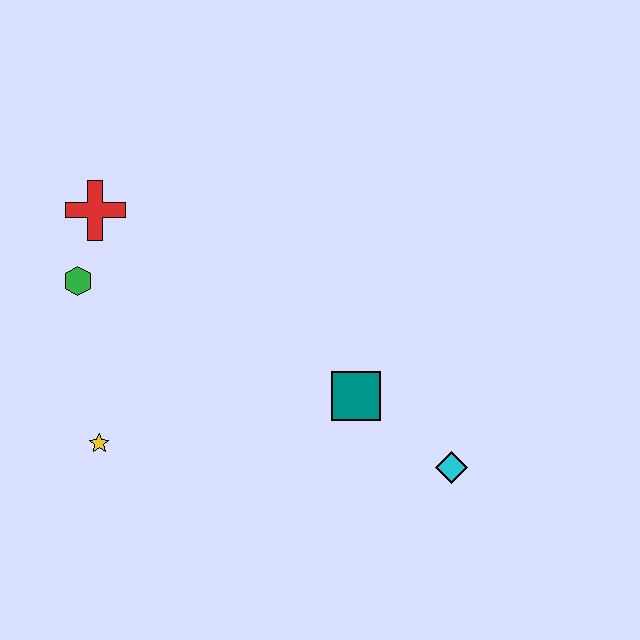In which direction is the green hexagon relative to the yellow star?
The green hexagon is above the yellow star.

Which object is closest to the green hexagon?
The red cross is closest to the green hexagon.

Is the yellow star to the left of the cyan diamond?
Yes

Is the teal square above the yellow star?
Yes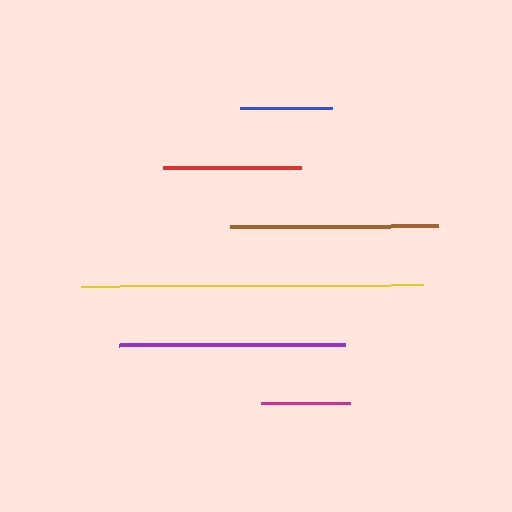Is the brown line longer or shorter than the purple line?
The purple line is longer than the brown line.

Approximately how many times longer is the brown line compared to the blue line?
The brown line is approximately 2.3 times the length of the blue line.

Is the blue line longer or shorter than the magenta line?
The blue line is longer than the magenta line.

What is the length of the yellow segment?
The yellow segment is approximately 342 pixels long.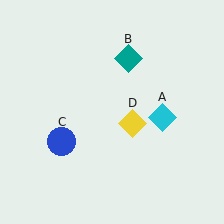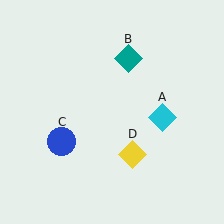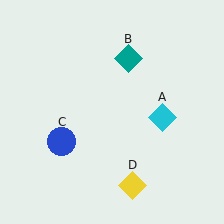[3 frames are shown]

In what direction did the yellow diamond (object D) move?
The yellow diamond (object D) moved down.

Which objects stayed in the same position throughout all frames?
Cyan diamond (object A) and teal diamond (object B) and blue circle (object C) remained stationary.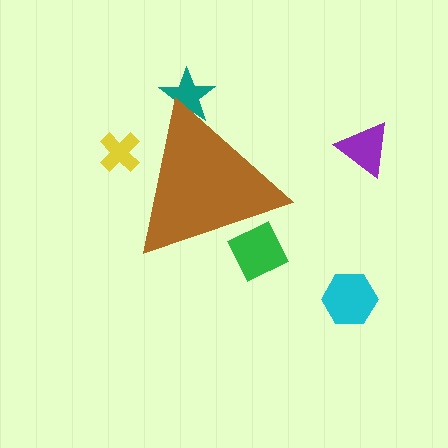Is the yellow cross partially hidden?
Yes, the yellow cross is partially hidden behind the brown triangle.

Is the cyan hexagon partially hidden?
No, the cyan hexagon is fully visible.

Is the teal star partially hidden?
Yes, the teal star is partially hidden behind the brown triangle.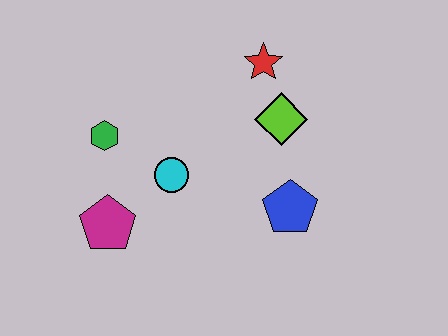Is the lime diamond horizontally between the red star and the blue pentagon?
Yes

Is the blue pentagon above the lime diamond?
No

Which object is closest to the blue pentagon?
The lime diamond is closest to the blue pentagon.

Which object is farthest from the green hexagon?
The blue pentagon is farthest from the green hexagon.